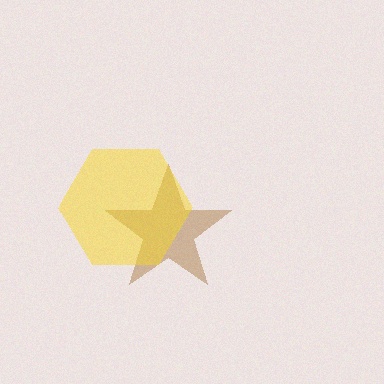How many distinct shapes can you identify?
There are 2 distinct shapes: a brown star, a yellow hexagon.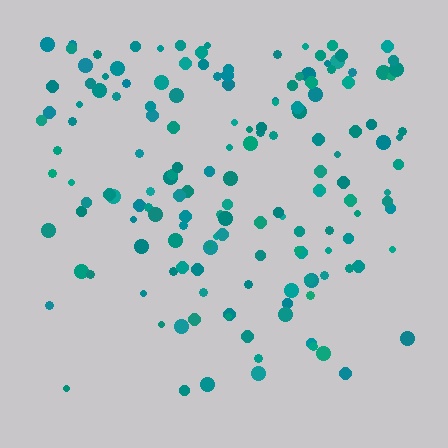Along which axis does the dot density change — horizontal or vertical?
Vertical.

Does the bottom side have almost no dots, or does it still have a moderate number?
Still a moderate number, just noticeably fewer than the top.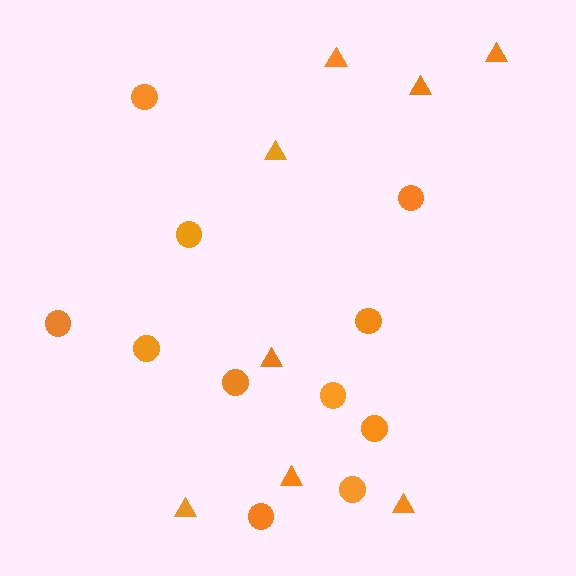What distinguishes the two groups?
There are 2 groups: one group of circles (11) and one group of triangles (8).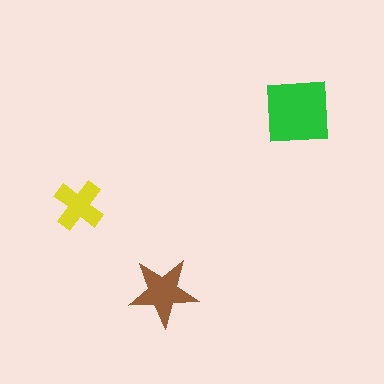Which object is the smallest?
The yellow cross.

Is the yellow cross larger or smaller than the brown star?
Smaller.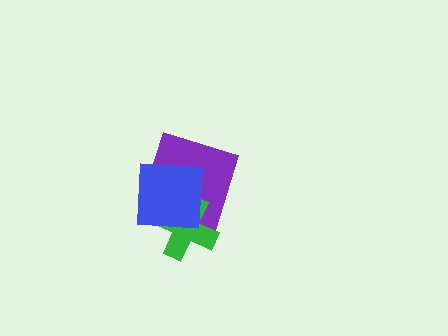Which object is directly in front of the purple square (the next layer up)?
The green cross is directly in front of the purple square.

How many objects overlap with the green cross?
2 objects overlap with the green cross.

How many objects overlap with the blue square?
2 objects overlap with the blue square.